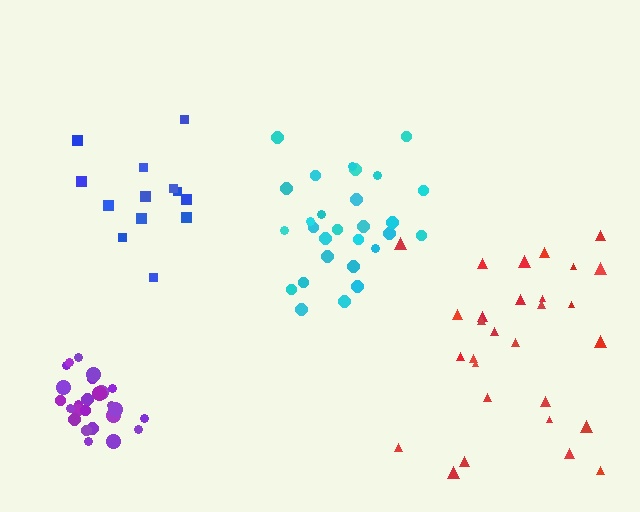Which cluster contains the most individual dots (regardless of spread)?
Red (29).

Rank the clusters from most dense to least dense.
purple, cyan, red, blue.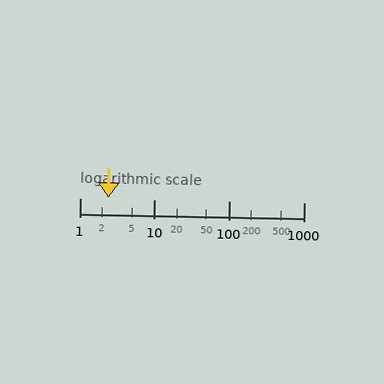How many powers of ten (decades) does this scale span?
The scale spans 3 decades, from 1 to 1000.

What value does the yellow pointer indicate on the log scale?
The pointer indicates approximately 2.4.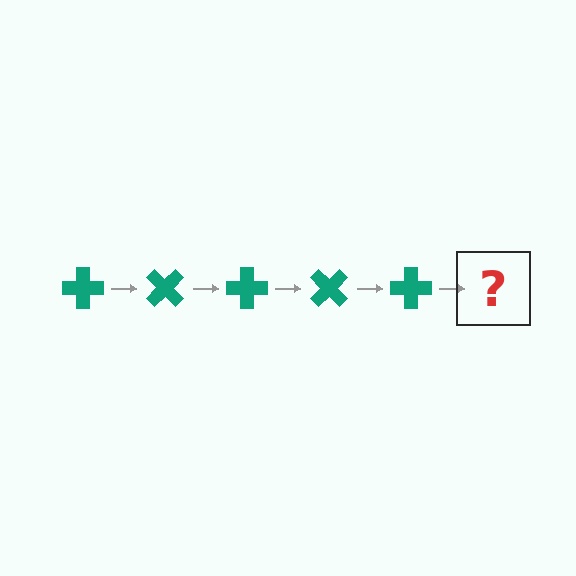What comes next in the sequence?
The next element should be a teal cross rotated 225 degrees.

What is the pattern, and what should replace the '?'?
The pattern is that the cross rotates 45 degrees each step. The '?' should be a teal cross rotated 225 degrees.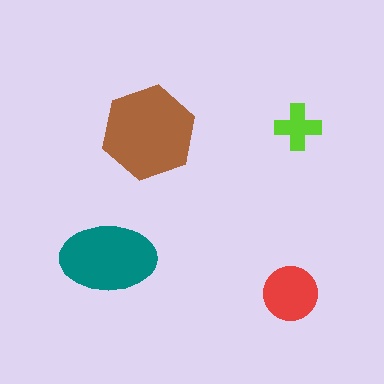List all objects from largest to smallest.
The brown hexagon, the teal ellipse, the red circle, the lime cross.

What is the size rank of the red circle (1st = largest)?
3rd.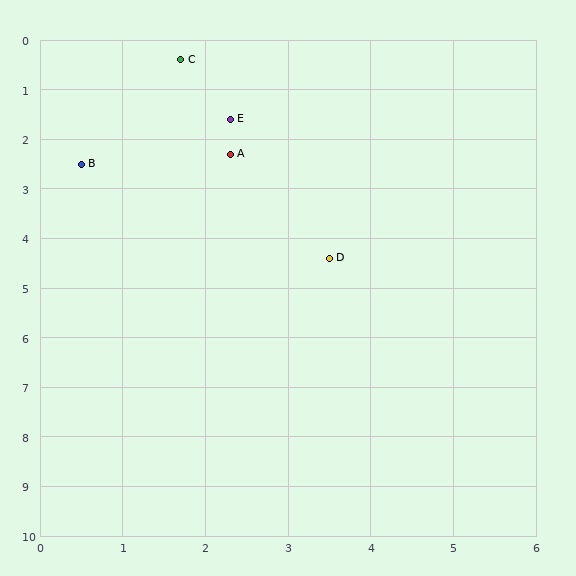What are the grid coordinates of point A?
Point A is at approximately (2.3, 2.3).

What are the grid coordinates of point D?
Point D is at approximately (3.5, 4.4).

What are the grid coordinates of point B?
Point B is at approximately (0.5, 2.5).